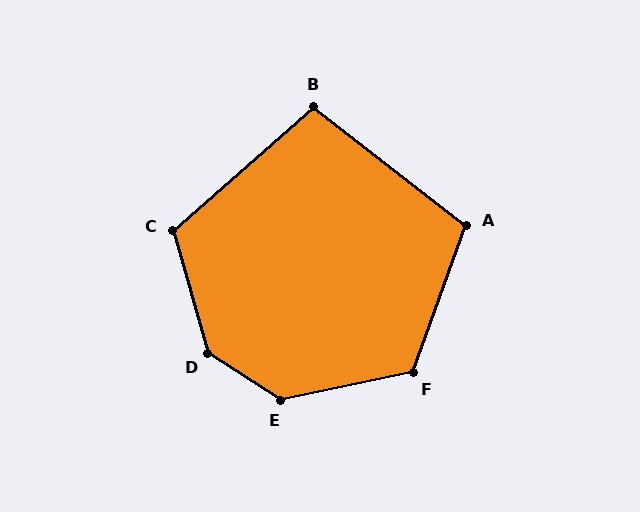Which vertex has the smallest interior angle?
B, at approximately 101 degrees.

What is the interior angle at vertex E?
Approximately 136 degrees (obtuse).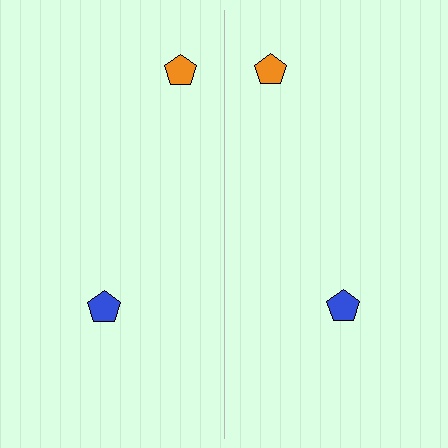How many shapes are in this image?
There are 4 shapes in this image.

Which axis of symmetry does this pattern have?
The pattern has a vertical axis of symmetry running through the center of the image.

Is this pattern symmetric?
Yes, this pattern has bilateral (reflection) symmetry.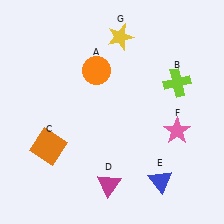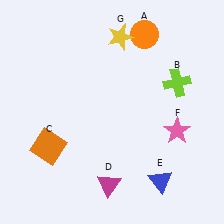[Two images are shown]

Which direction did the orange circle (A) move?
The orange circle (A) moved right.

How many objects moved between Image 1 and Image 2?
1 object moved between the two images.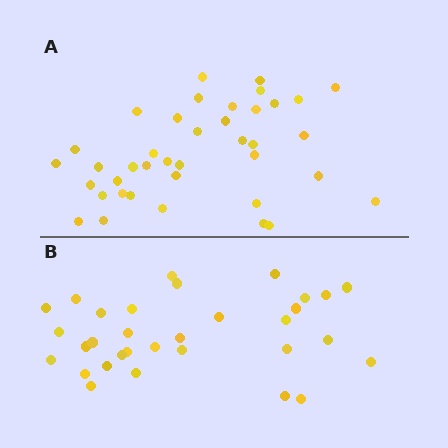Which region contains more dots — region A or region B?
Region A (the top region) has more dots.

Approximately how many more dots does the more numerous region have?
Region A has roughly 8 or so more dots than region B.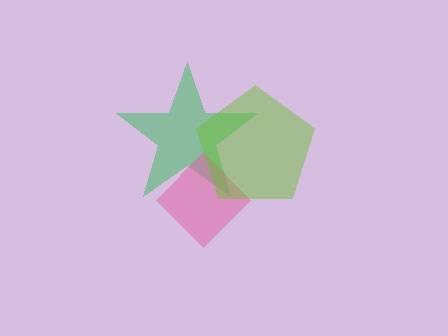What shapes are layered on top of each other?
The layered shapes are: a green star, a pink diamond, a lime pentagon.